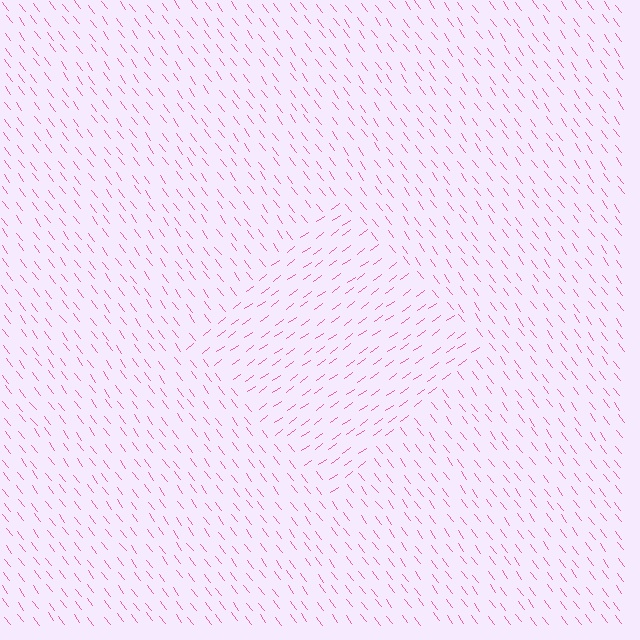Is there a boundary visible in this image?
Yes, there is a texture boundary formed by a change in line orientation.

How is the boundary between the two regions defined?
The boundary is defined purely by a change in line orientation (approximately 90 degrees difference). All lines are the same color and thickness.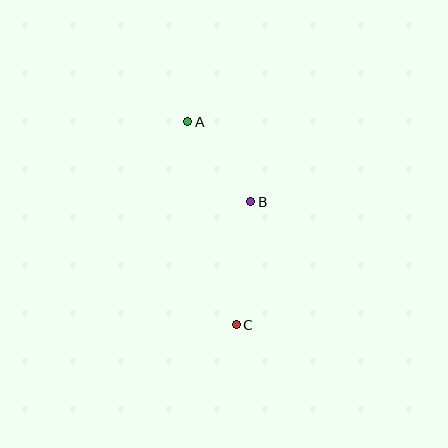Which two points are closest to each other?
Points A and B are closest to each other.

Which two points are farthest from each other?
Points A and C are farthest from each other.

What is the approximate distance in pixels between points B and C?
The distance between B and C is approximately 124 pixels.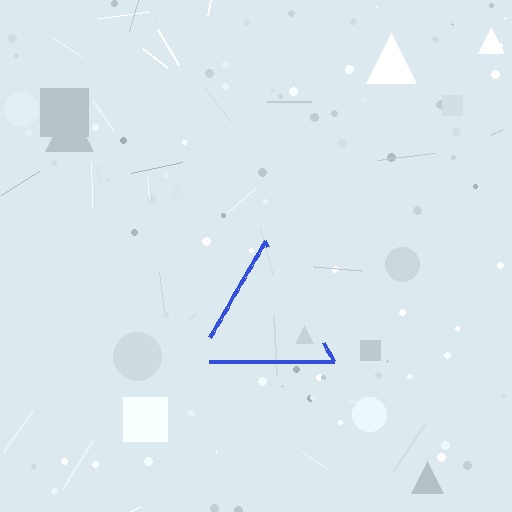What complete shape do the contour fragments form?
The contour fragments form a triangle.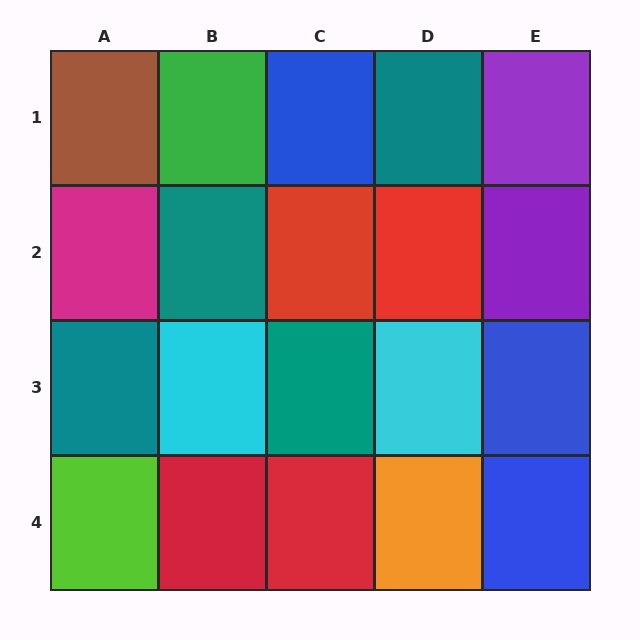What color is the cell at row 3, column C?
Teal.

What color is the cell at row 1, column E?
Purple.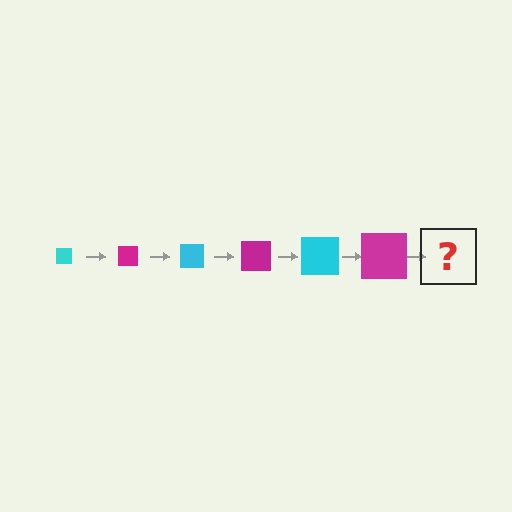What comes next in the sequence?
The next element should be a cyan square, larger than the previous one.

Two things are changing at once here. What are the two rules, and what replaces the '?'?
The two rules are that the square grows larger each step and the color cycles through cyan and magenta. The '?' should be a cyan square, larger than the previous one.